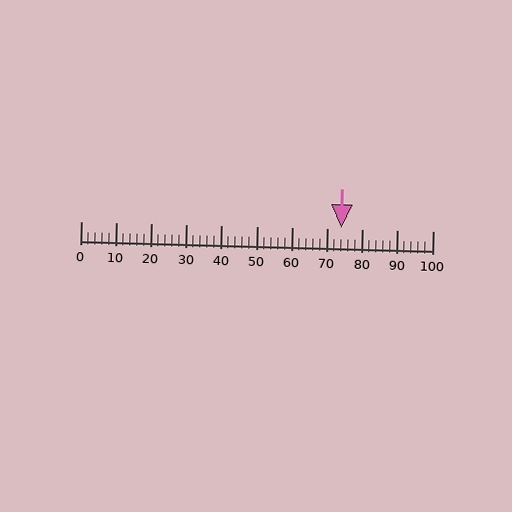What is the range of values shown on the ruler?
The ruler shows values from 0 to 100.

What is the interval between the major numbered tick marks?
The major tick marks are spaced 10 units apart.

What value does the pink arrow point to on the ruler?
The pink arrow points to approximately 74.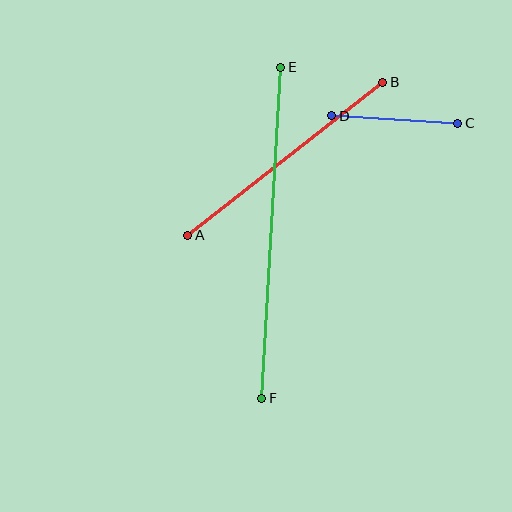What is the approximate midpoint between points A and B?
The midpoint is at approximately (285, 159) pixels.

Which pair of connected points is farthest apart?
Points E and F are farthest apart.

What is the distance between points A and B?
The distance is approximately 248 pixels.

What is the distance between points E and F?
The distance is approximately 332 pixels.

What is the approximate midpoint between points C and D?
The midpoint is at approximately (395, 119) pixels.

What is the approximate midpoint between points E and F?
The midpoint is at approximately (271, 233) pixels.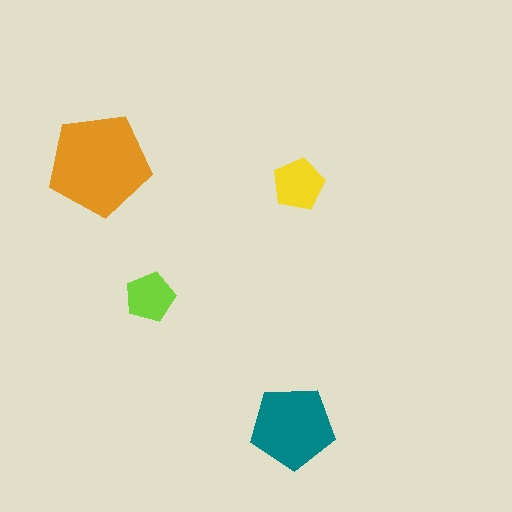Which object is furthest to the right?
The yellow pentagon is rightmost.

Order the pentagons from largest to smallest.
the orange one, the teal one, the yellow one, the lime one.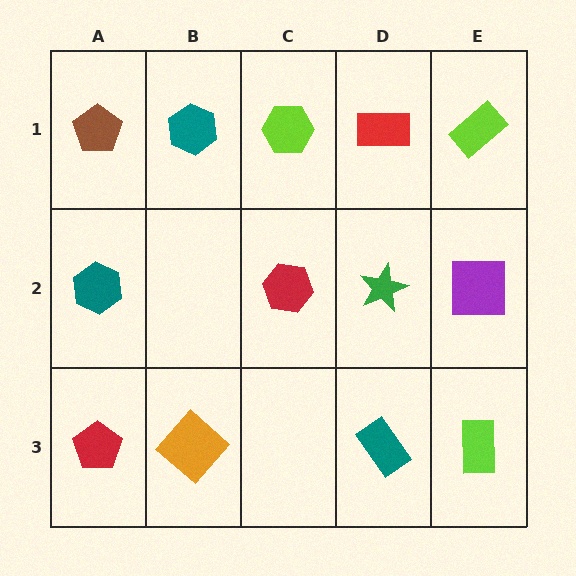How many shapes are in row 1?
5 shapes.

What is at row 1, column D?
A red rectangle.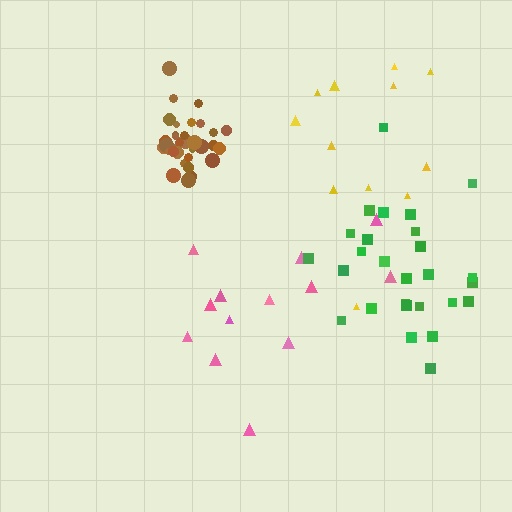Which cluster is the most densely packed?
Brown.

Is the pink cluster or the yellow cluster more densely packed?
Yellow.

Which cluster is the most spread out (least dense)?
Pink.